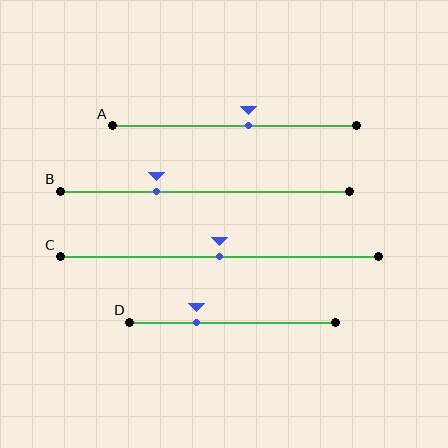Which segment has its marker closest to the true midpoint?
Segment C has its marker closest to the true midpoint.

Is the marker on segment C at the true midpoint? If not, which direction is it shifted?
Yes, the marker on segment C is at the true midpoint.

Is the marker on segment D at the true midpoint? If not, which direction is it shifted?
No, the marker on segment D is shifted to the left by about 18% of the segment length.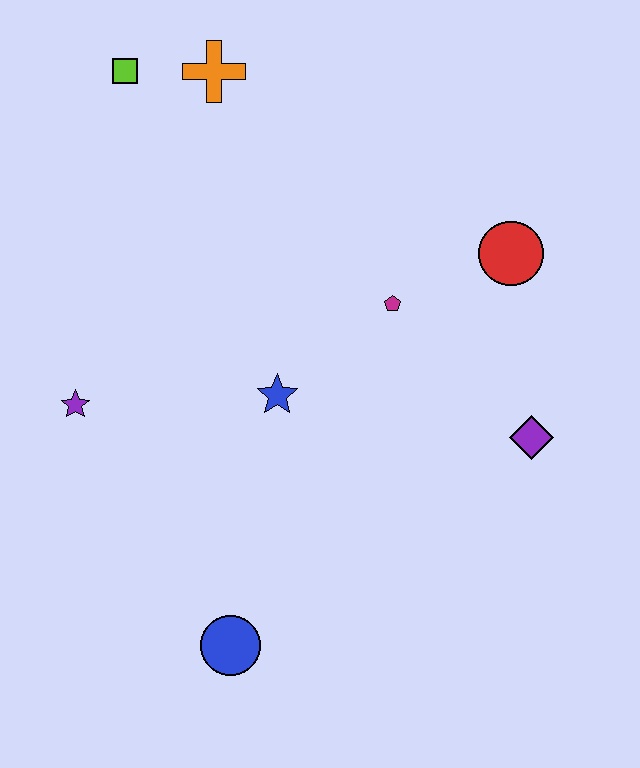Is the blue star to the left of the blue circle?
No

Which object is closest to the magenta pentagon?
The red circle is closest to the magenta pentagon.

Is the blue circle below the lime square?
Yes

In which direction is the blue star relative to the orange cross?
The blue star is below the orange cross.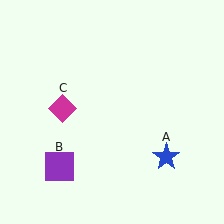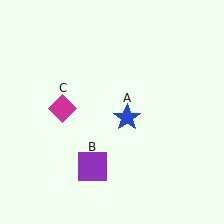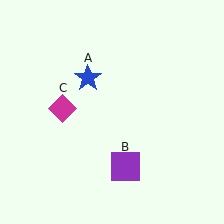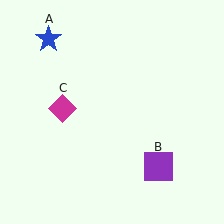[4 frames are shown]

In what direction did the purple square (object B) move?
The purple square (object B) moved right.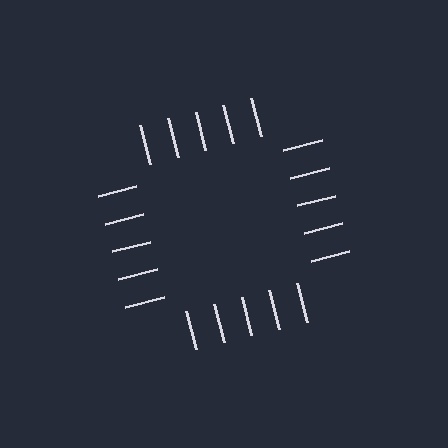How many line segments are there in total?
20 — 5 along each of the 4 edges.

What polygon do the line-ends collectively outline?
An illusory square — the line segments terminate on its edges but no continuous stroke is drawn.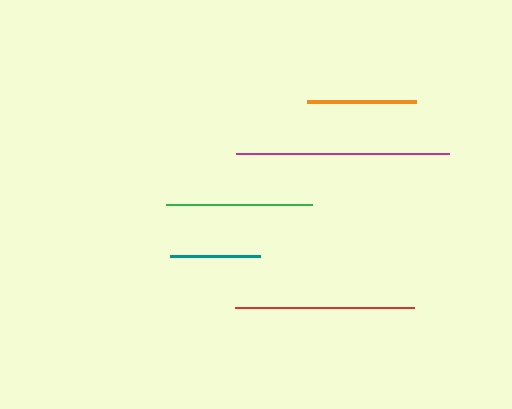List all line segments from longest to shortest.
From longest to shortest: magenta, red, green, orange, teal.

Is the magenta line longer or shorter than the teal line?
The magenta line is longer than the teal line.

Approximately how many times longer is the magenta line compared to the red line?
The magenta line is approximately 1.2 times the length of the red line.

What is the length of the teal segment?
The teal segment is approximately 90 pixels long.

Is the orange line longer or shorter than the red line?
The red line is longer than the orange line.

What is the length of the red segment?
The red segment is approximately 180 pixels long.